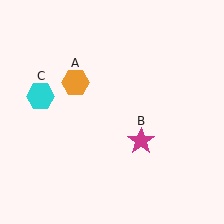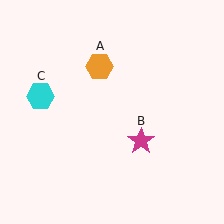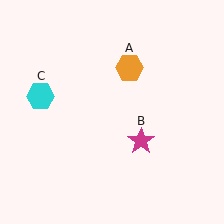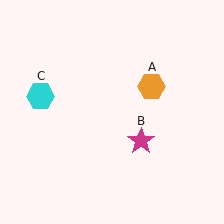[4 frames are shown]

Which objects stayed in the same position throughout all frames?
Magenta star (object B) and cyan hexagon (object C) remained stationary.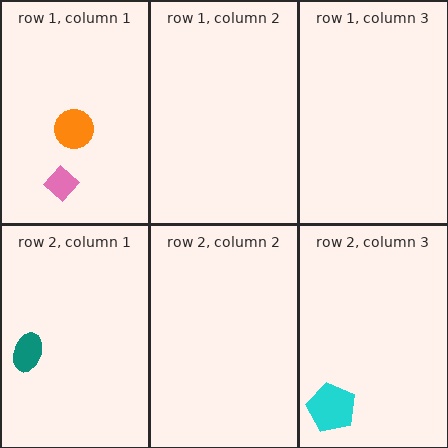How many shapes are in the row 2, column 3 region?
1.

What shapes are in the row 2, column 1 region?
The teal ellipse.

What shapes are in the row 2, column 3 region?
The cyan pentagon.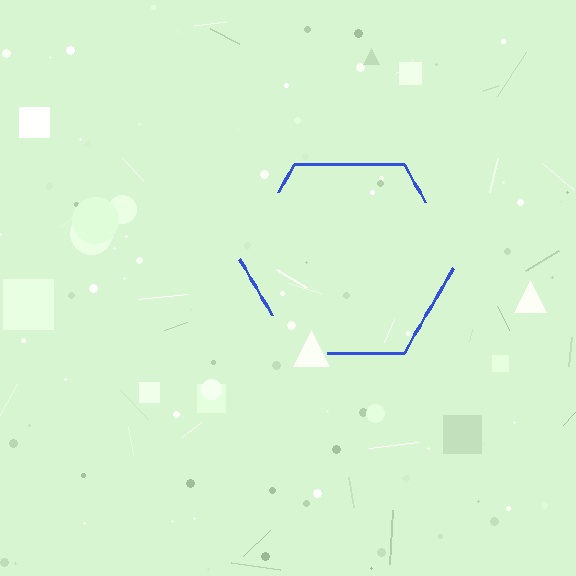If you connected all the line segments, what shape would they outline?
They would outline a hexagon.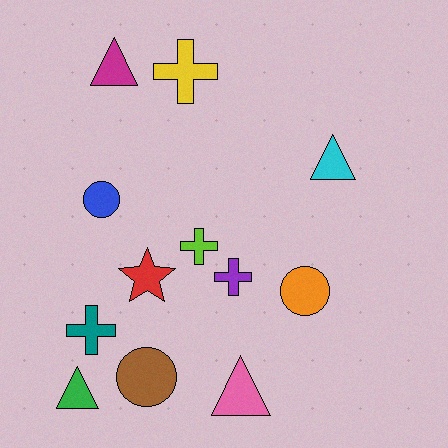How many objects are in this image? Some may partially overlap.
There are 12 objects.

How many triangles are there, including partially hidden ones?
There are 4 triangles.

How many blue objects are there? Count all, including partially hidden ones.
There is 1 blue object.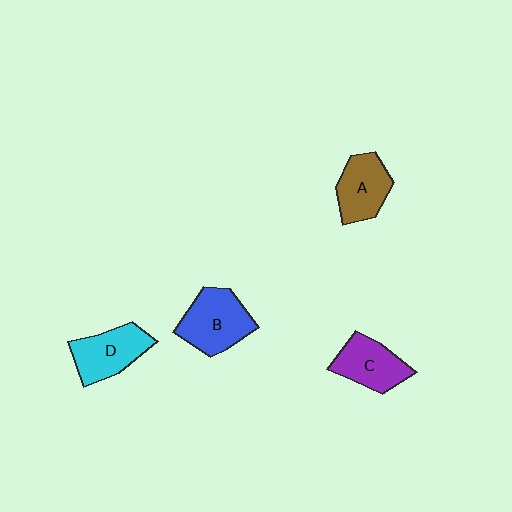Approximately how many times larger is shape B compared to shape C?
Approximately 1.2 times.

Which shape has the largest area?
Shape B (blue).